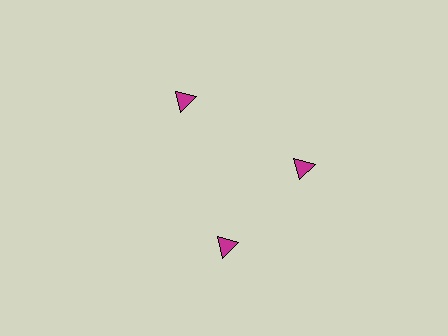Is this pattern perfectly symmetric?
No. The 3 magenta triangles are arranged in a ring, but one element near the 7 o'clock position is rotated out of alignment along the ring, breaking the 3-fold rotational symmetry.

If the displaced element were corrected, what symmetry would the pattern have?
It would have 3-fold rotational symmetry — the pattern would map onto itself every 120 degrees.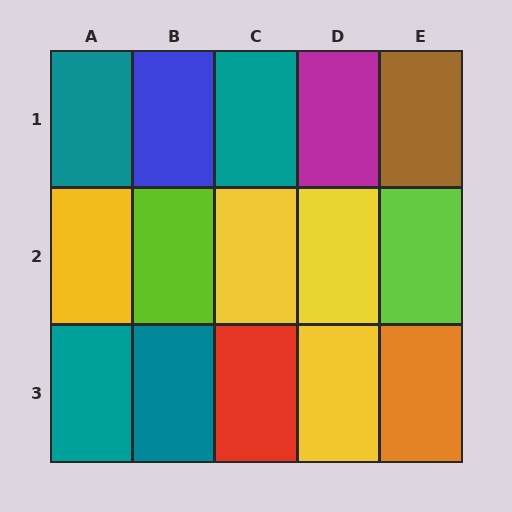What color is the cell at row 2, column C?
Yellow.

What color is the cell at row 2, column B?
Lime.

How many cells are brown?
1 cell is brown.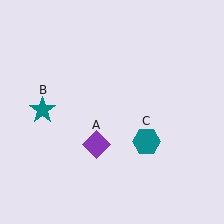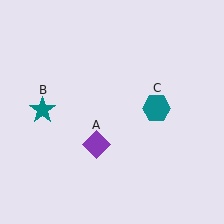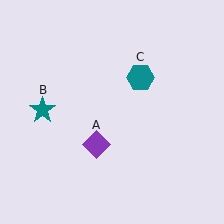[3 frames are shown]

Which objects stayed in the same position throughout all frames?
Purple diamond (object A) and teal star (object B) remained stationary.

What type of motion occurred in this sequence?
The teal hexagon (object C) rotated counterclockwise around the center of the scene.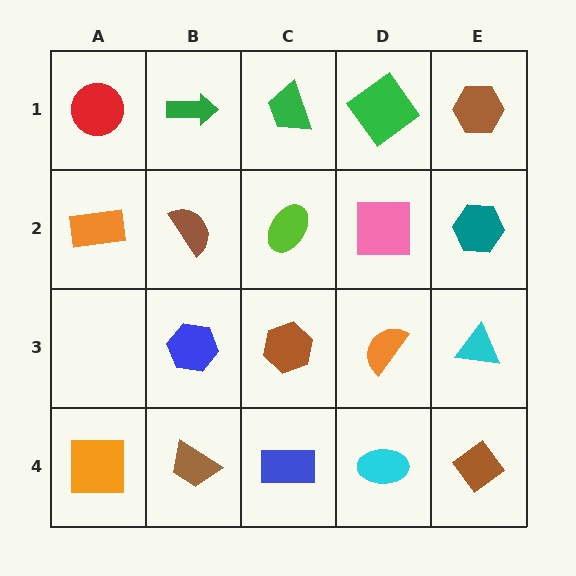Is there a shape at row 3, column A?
No, that cell is empty.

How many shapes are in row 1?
5 shapes.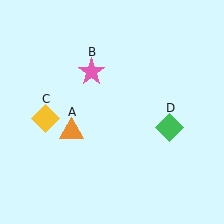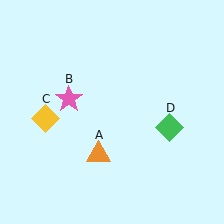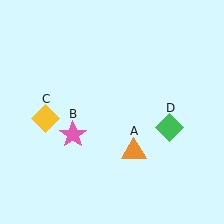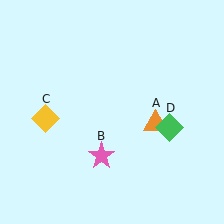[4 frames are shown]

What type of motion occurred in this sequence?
The orange triangle (object A), pink star (object B) rotated counterclockwise around the center of the scene.